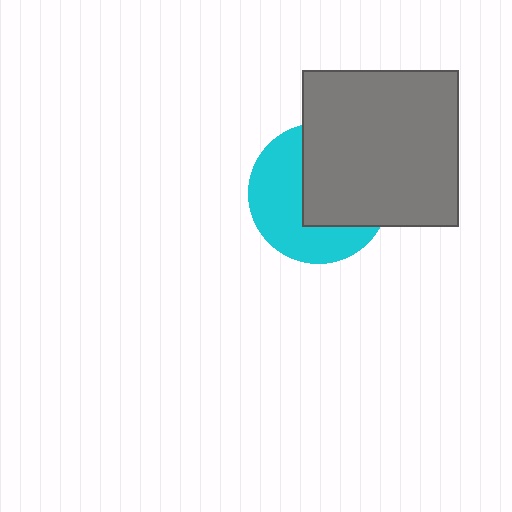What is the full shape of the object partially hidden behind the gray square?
The partially hidden object is a cyan circle.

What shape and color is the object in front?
The object in front is a gray square.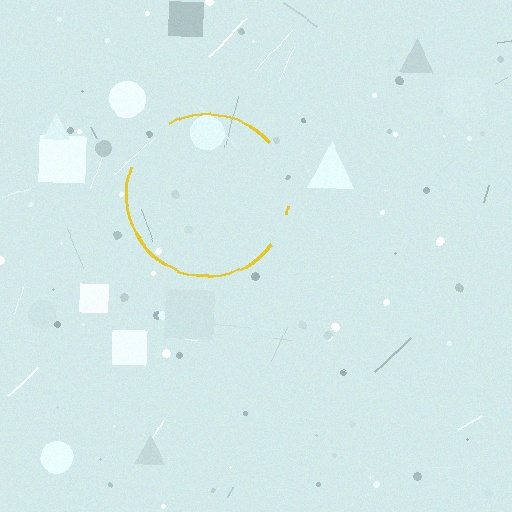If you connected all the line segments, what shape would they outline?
They would outline a circle.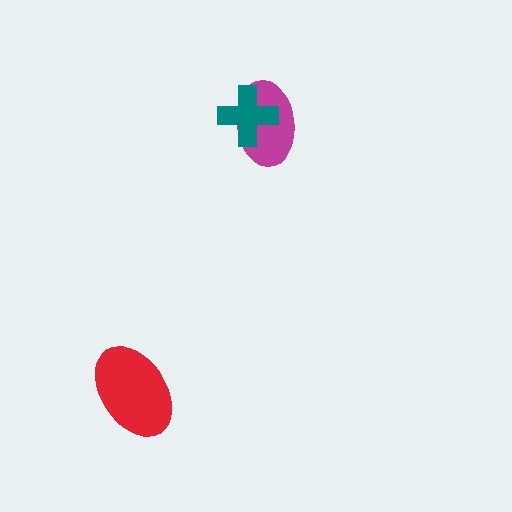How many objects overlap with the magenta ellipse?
1 object overlaps with the magenta ellipse.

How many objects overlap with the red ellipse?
0 objects overlap with the red ellipse.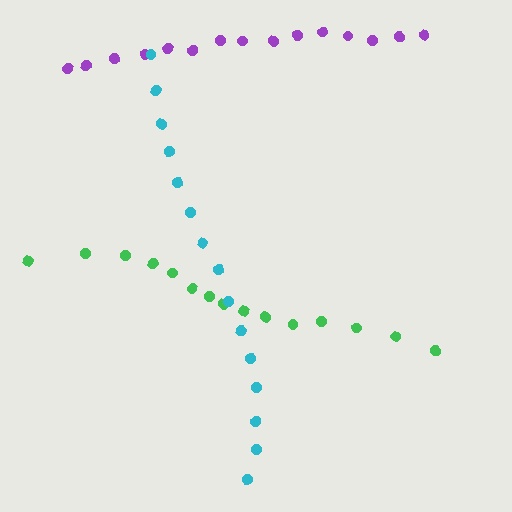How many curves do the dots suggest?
There are 3 distinct paths.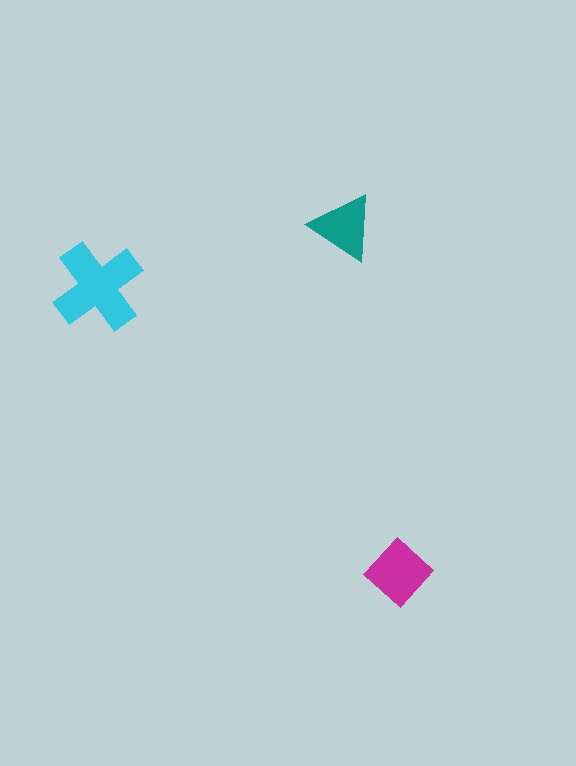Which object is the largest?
The cyan cross.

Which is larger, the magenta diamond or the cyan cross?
The cyan cross.